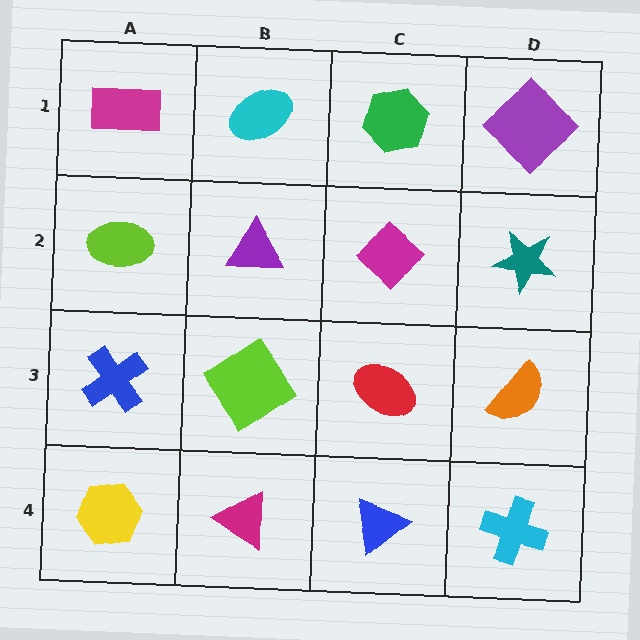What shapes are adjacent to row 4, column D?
An orange semicircle (row 3, column D), a blue triangle (row 4, column C).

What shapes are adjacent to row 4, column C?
A red ellipse (row 3, column C), a magenta triangle (row 4, column B), a cyan cross (row 4, column D).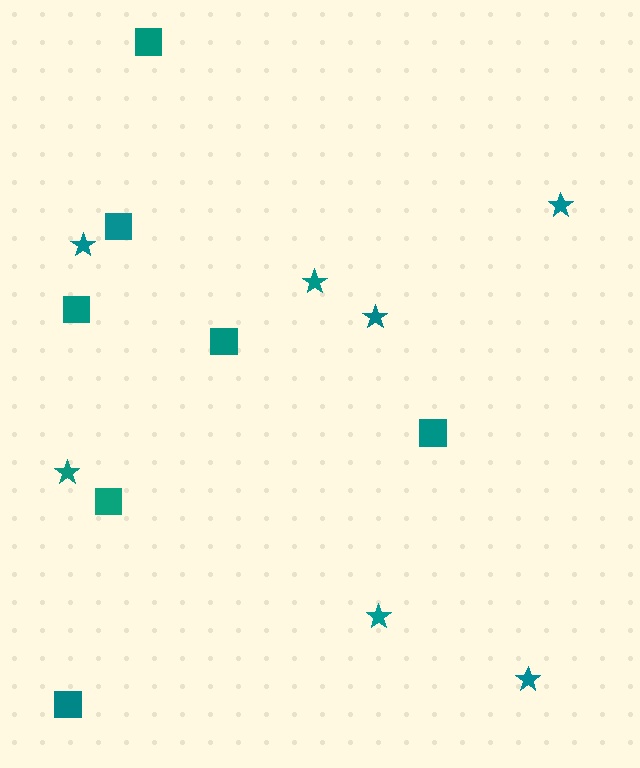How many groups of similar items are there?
There are 2 groups: one group of squares (7) and one group of stars (7).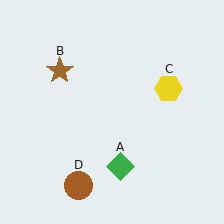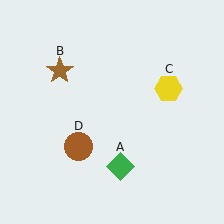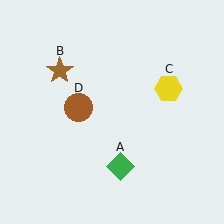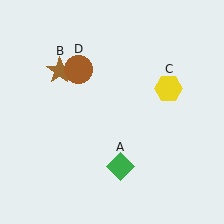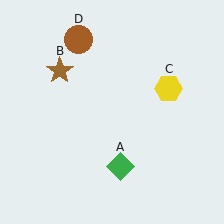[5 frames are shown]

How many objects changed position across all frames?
1 object changed position: brown circle (object D).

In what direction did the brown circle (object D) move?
The brown circle (object D) moved up.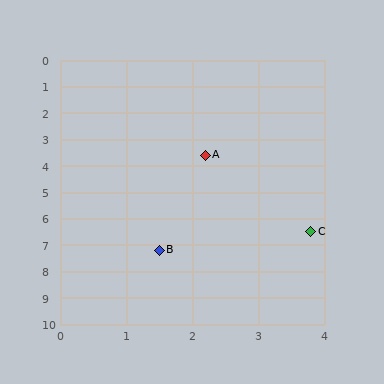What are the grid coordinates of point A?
Point A is at approximately (2.2, 3.6).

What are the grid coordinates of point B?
Point B is at approximately (1.5, 7.2).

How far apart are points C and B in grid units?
Points C and B are about 2.4 grid units apart.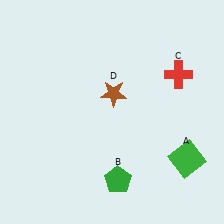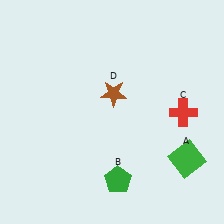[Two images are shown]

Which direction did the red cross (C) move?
The red cross (C) moved down.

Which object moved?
The red cross (C) moved down.